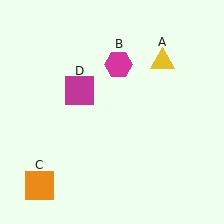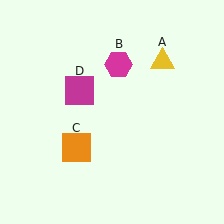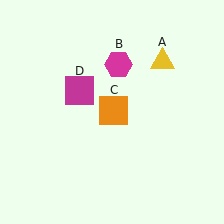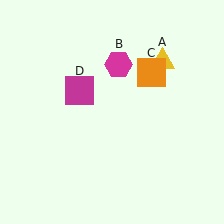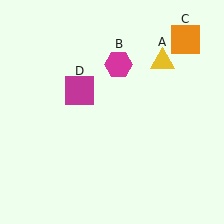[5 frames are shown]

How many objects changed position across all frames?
1 object changed position: orange square (object C).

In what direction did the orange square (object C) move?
The orange square (object C) moved up and to the right.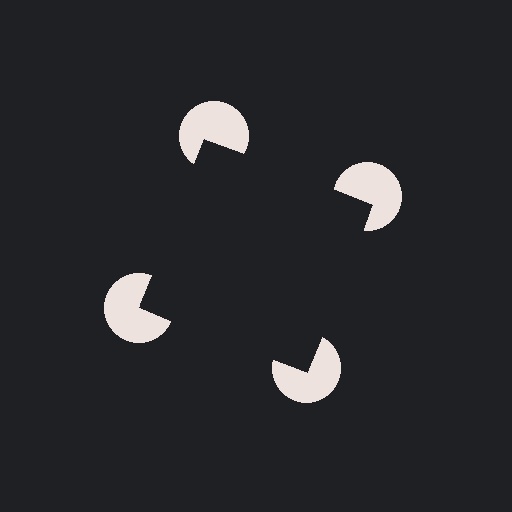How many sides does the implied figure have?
4 sides.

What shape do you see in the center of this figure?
An illusory square — its edges are inferred from the aligned wedge cuts in the pac-man discs, not physically drawn.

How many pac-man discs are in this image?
There are 4 — one at each vertex of the illusory square.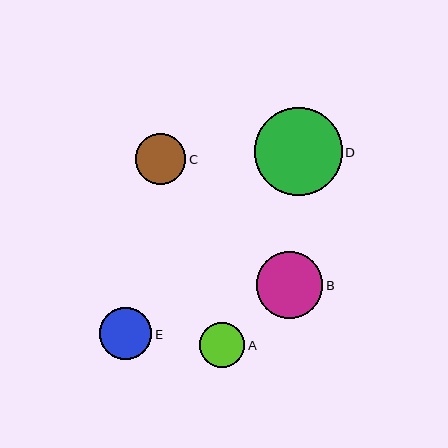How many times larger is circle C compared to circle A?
Circle C is approximately 1.1 times the size of circle A.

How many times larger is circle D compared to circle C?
Circle D is approximately 1.7 times the size of circle C.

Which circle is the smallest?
Circle A is the smallest with a size of approximately 45 pixels.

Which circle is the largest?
Circle D is the largest with a size of approximately 88 pixels.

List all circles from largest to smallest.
From largest to smallest: D, B, E, C, A.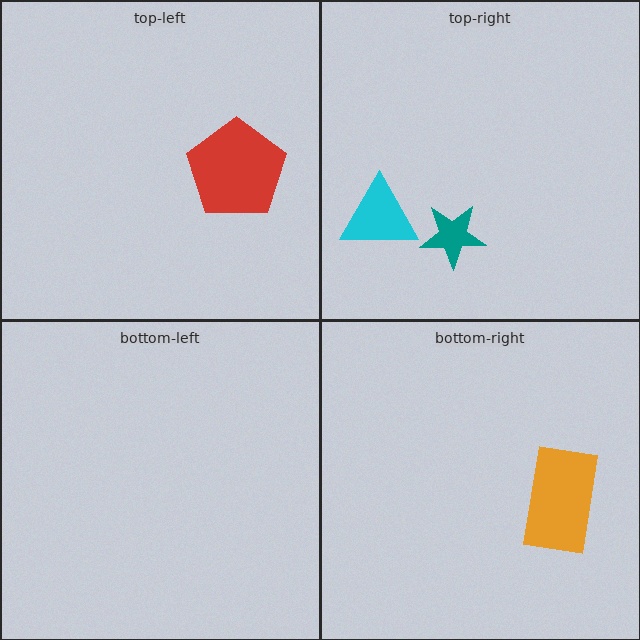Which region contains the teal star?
The top-right region.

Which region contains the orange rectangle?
The bottom-right region.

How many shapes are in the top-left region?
1.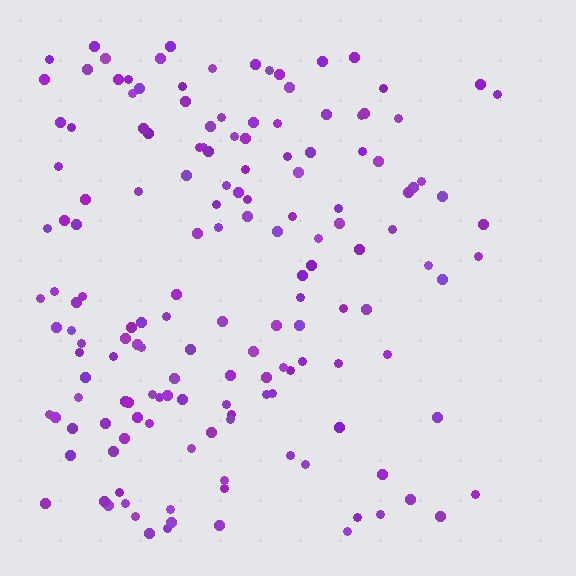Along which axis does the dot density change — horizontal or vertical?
Horizontal.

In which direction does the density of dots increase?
From right to left, with the left side densest.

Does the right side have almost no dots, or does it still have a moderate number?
Still a moderate number, just noticeably fewer than the left.